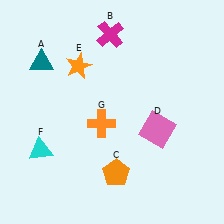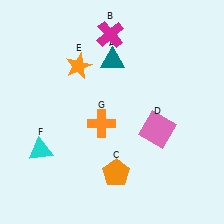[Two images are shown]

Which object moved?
The teal triangle (A) moved right.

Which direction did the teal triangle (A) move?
The teal triangle (A) moved right.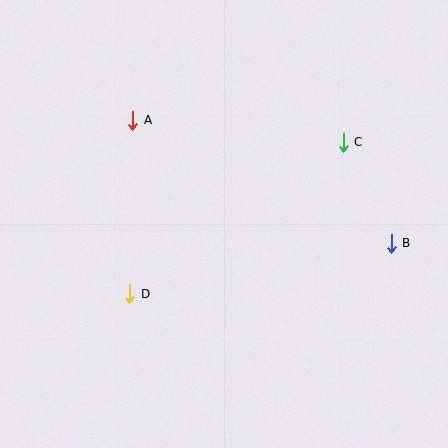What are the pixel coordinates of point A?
Point A is at (133, 120).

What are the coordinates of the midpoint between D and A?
The midpoint between D and A is at (131, 207).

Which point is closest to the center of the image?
Point D at (130, 294) is closest to the center.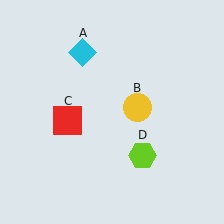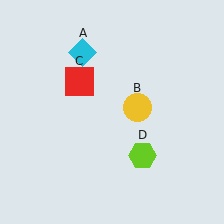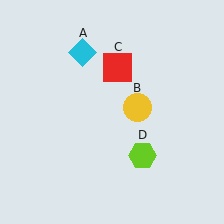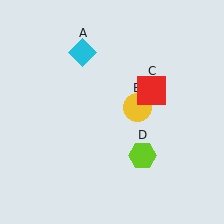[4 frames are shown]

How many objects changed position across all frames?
1 object changed position: red square (object C).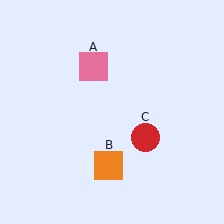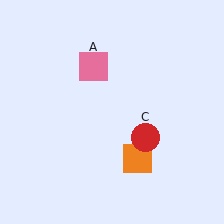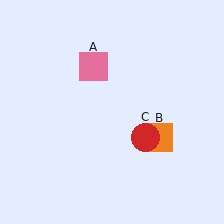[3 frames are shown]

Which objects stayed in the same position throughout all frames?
Pink square (object A) and red circle (object C) remained stationary.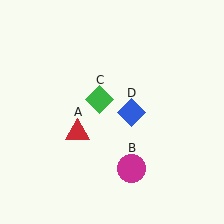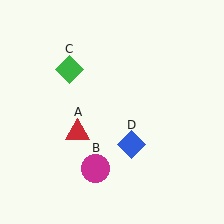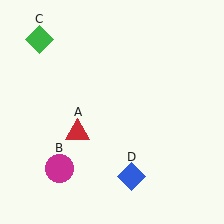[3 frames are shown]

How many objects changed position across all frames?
3 objects changed position: magenta circle (object B), green diamond (object C), blue diamond (object D).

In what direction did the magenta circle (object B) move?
The magenta circle (object B) moved left.